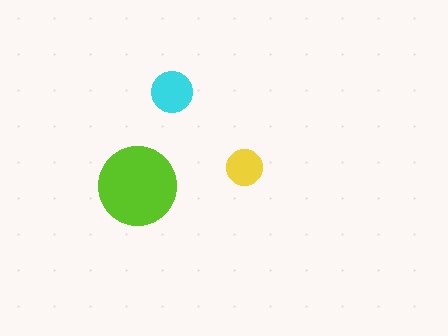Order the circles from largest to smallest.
the lime one, the cyan one, the yellow one.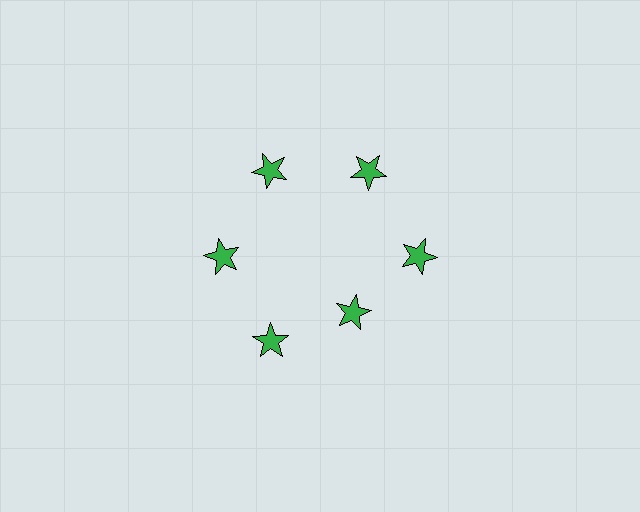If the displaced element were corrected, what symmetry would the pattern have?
It would have 6-fold rotational symmetry — the pattern would map onto itself every 60 degrees.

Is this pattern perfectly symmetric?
No. The 6 green stars are arranged in a ring, but one element near the 5 o'clock position is pulled inward toward the center, breaking the 6-fold rotational symmetry.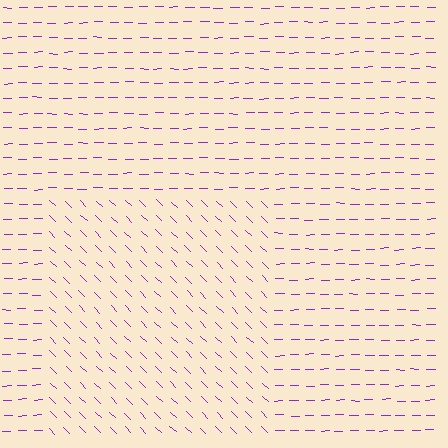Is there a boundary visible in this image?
Yes, there is a texture boundary formed by a change in line orientation.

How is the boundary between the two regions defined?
The boundary is defined purely by a change in line orientation (approximately 45 degrees difference). All lines are the same color and thickness.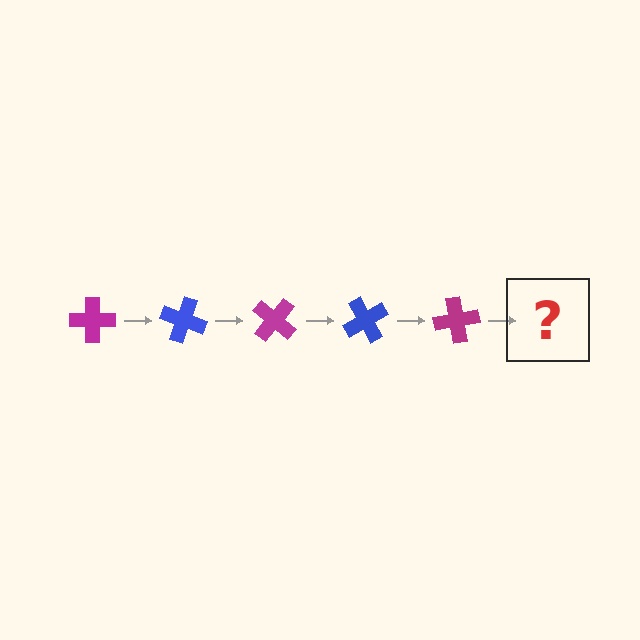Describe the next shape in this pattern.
It should be a blue cross, rotated 100 degrees from the start.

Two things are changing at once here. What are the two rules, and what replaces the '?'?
The two rules are that it rotates 20 degrees each step and the color cycles through magenta and blue. The '?' should be a blue cross, rotated 100 degrees from the start.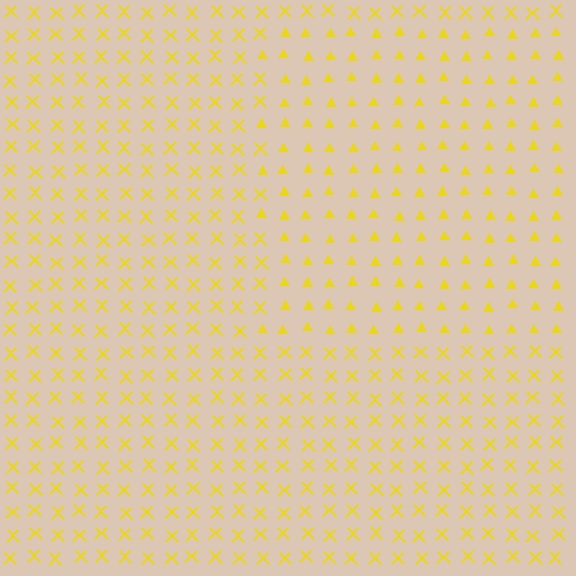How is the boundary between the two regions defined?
The boundary is defined by a change in element shape: triangles inside vs. X marks outside. All elements share the same color and spacing.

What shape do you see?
I see a rectangle.